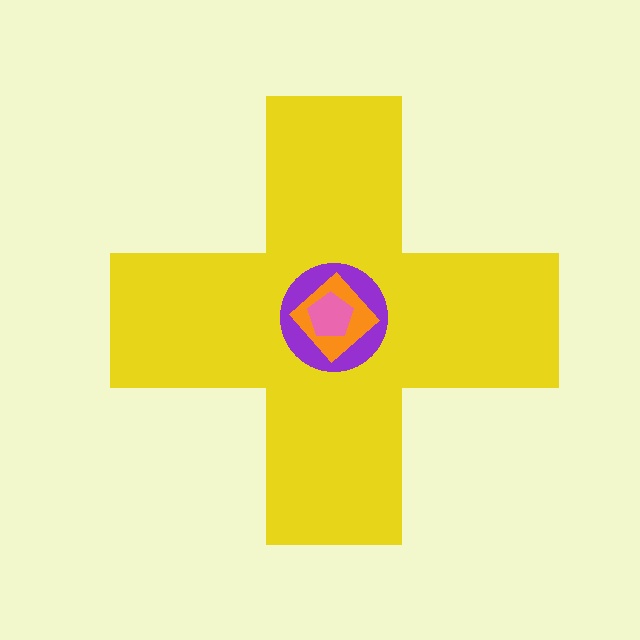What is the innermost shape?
The pink pentagon.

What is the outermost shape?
The yellow cross.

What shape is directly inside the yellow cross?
The purple circle.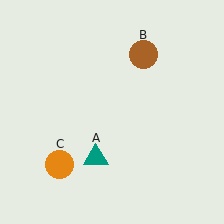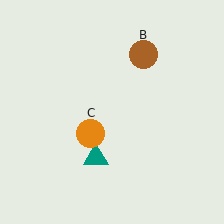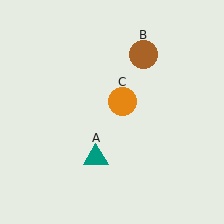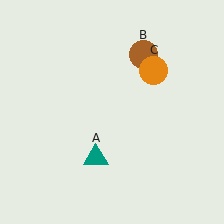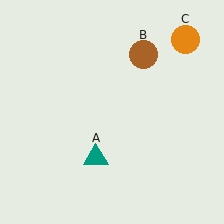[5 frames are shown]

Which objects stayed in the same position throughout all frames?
Teal triangle (object A) and brown circle (object B) remained stationary.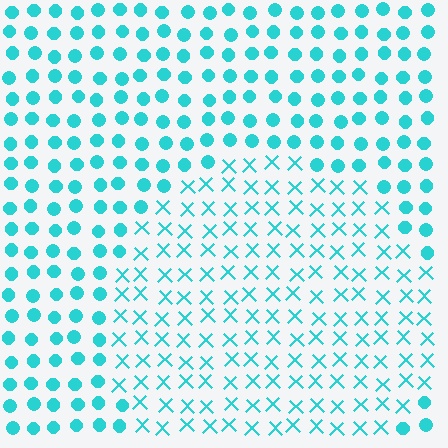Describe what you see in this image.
The image is filled with small cyan elements arranged in a uniform grid. A circle-shaped region contains X marks, while the surrounding area contains circles. The boundary is defined purely by the change in element shape.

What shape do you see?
I see a circle.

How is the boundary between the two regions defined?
The boundary is defined by a change in element shape: X marks inside vs. circles outside. All elements share the same color and spacing.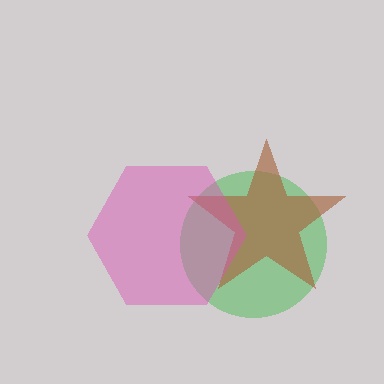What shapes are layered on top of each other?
The layered shapes are: a green circle, a brown star, a pink hexagon.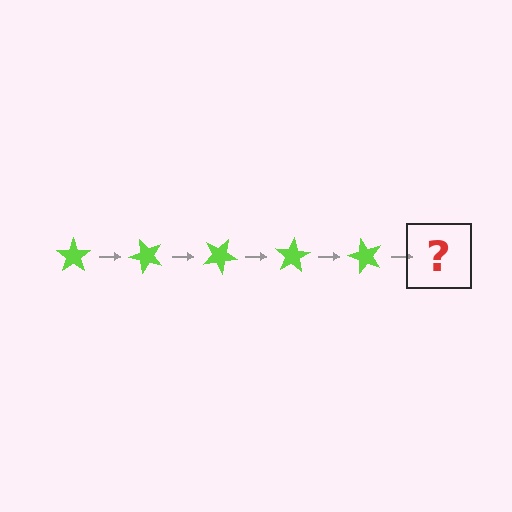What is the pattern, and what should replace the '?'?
The pattern is that the star rotates 50 degrees each step. The '?' should be a lime star rotated 250 degrees.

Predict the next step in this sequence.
The next step is a lime star rotated 250 degrees.